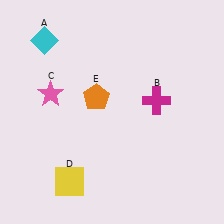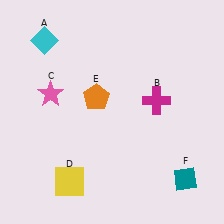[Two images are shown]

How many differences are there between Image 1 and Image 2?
There is 1 difference between the two images.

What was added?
A teal diamond (F) was added in Image 2.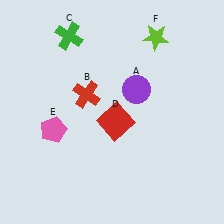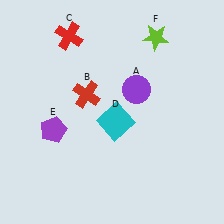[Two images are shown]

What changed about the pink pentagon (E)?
In Image 1, E is pink. In Image 2, it changed to purple.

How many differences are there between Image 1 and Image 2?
There are 3 differences between the two images.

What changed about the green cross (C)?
In Image 1, C is green. In Image 2, it changed to red.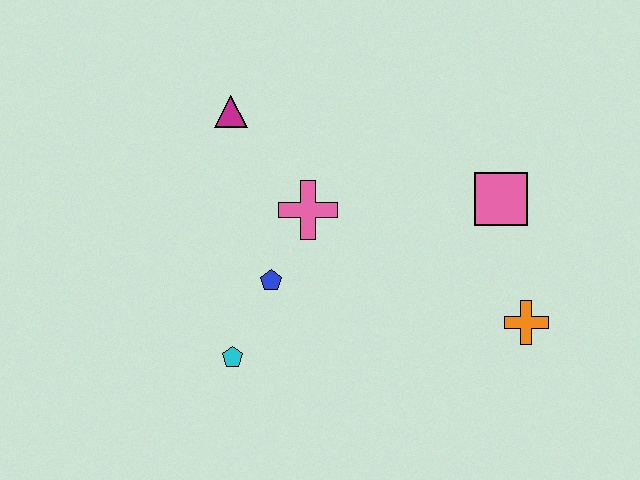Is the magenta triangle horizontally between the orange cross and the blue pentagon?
No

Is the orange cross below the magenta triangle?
Yes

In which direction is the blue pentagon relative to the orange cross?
The blue pentagon is to the left of the orange cross.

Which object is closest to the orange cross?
The pink square is closest to the orange cross.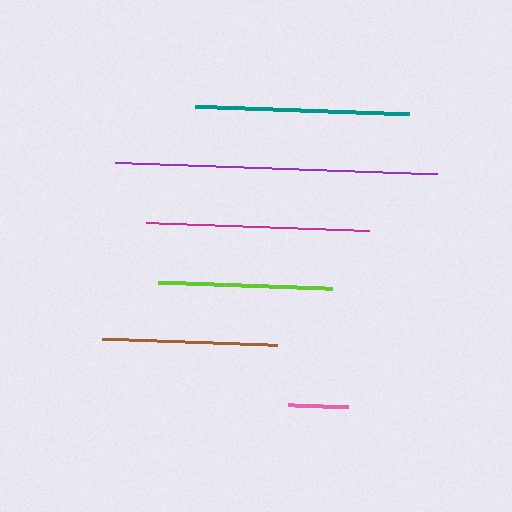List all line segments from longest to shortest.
From longest to shortest: purple, magenta, teal, brown, lime, pink.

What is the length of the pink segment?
The pink segment is approximately 60 pixels long.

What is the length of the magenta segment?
The magenta segment is approximately 223 pixels long.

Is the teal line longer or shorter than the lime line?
The teal line is longer than the lime line.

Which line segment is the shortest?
The pink line is the shortest at approximately 60 pixels.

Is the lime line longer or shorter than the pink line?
The lime line is longer than the pink line.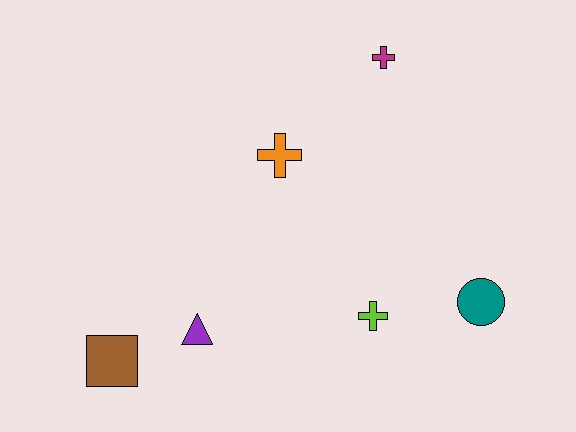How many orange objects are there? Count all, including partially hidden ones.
There is 1 orange object.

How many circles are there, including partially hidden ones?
There is 1 circle.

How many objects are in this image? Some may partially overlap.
There are 6 objects.